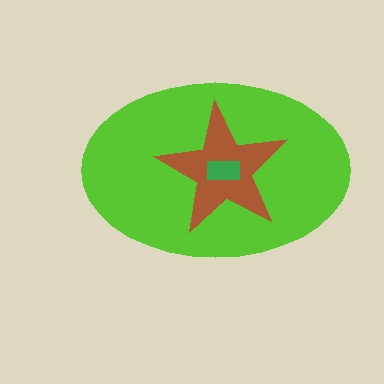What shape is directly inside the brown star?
The green rectangle.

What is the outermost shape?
The lime ellipse.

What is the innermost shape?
The green rectangle.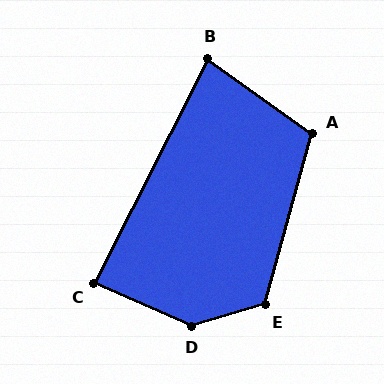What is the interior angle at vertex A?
Approximately 110 degrees (obtuse).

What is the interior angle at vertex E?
Approximately 122 degrees (obtuse).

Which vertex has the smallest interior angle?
B, at approximately 82 degrees.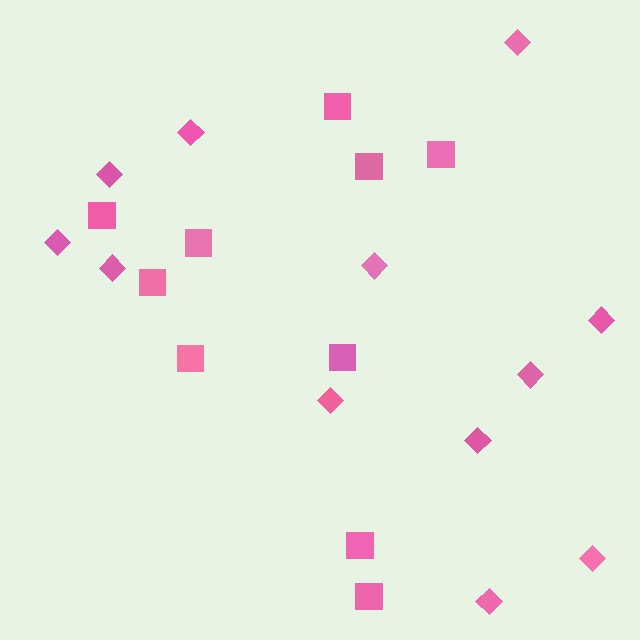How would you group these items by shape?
There are 2 groups: one group of diamonds (12) and one group of squares (10).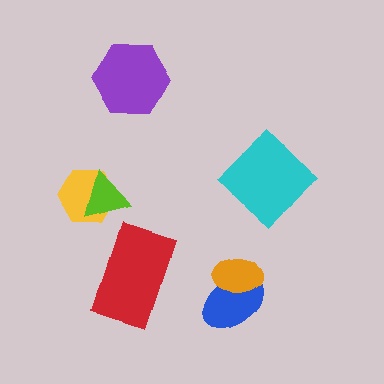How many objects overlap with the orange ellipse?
1 object overlaps with the orange ellipse.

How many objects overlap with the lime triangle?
1 object overlaps with the lime triangle.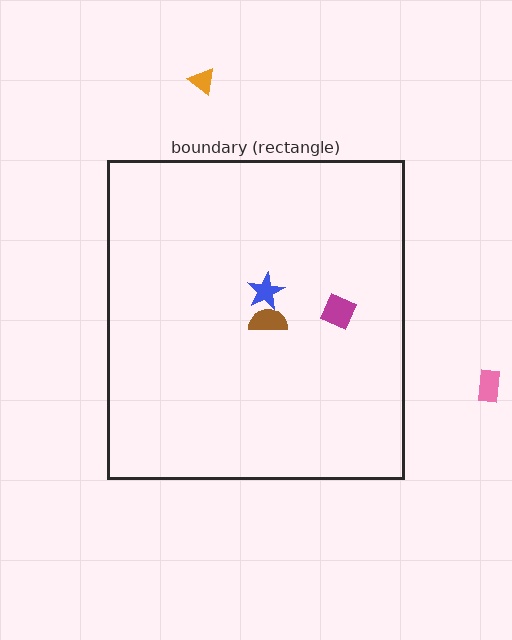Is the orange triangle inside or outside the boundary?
Outside.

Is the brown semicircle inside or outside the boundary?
Inside.